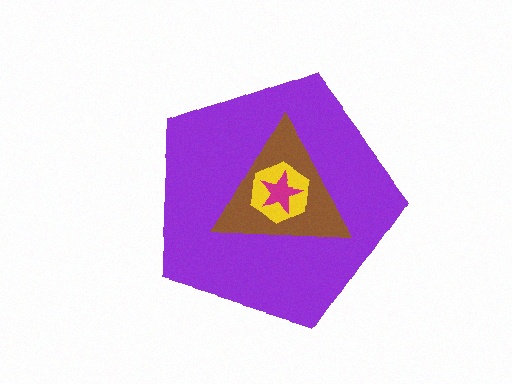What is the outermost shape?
The purple pentagon.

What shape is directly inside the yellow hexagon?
The magenta star.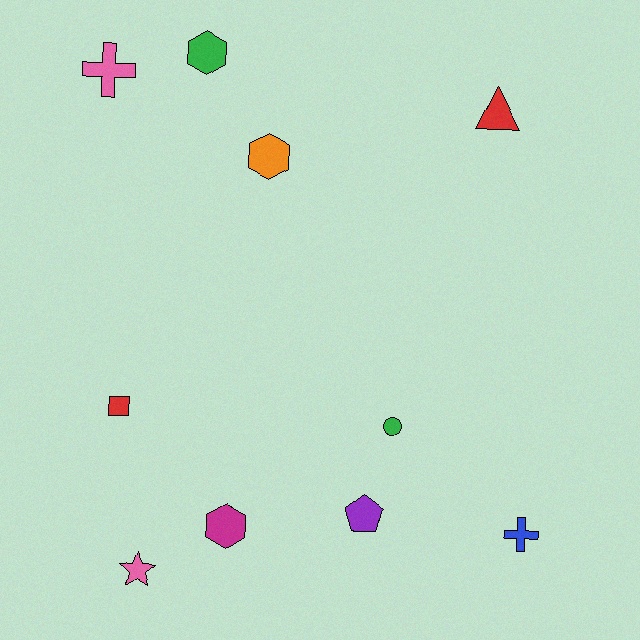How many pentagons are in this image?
There is 1 pentagon.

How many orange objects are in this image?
There is 1 orange object.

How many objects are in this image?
There are 10 objects.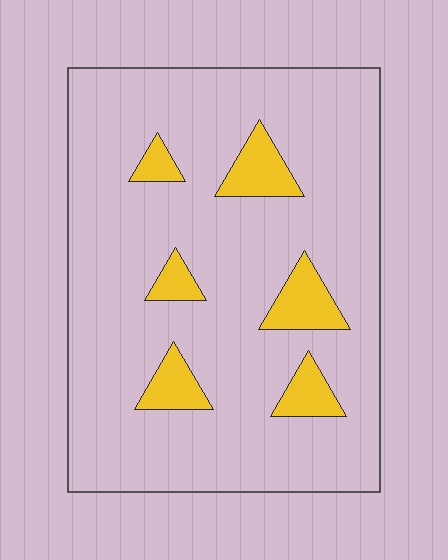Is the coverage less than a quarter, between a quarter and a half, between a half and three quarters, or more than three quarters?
Less than a quarter.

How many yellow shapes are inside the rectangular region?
6.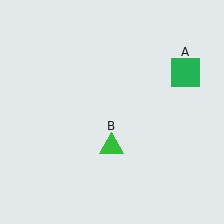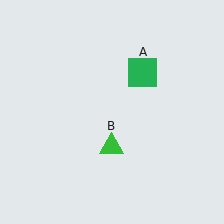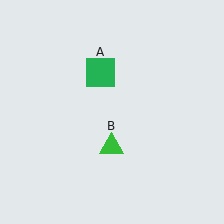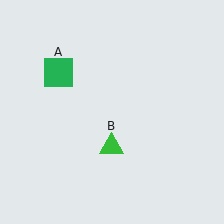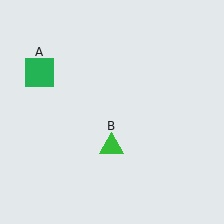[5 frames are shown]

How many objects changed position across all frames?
1 object changed position: green square (object A).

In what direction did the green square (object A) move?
The green square (object A) moved left.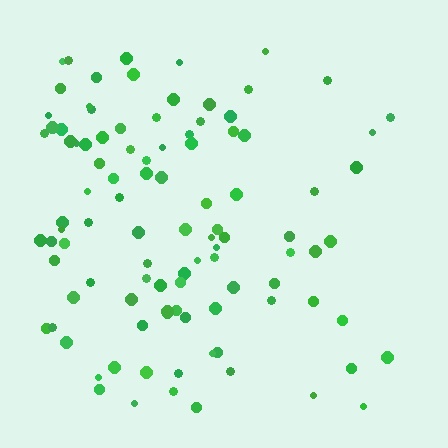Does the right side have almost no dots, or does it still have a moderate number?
Still a moderate number, just noticeably fewer than the left.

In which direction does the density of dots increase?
From right to left, with the left side densest.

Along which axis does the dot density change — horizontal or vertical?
Horizontal.